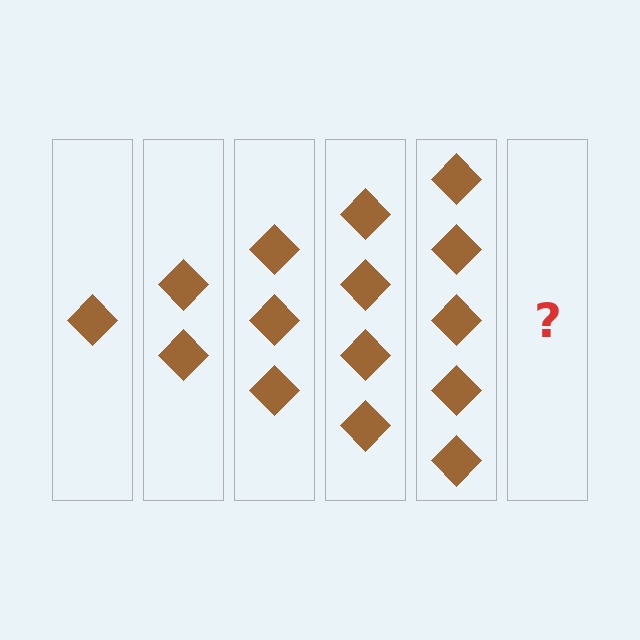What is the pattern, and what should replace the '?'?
The pattern is that each step adds one more diamond. The '?' should be 6 diamonds.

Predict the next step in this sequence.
The next step is 6 diamonds.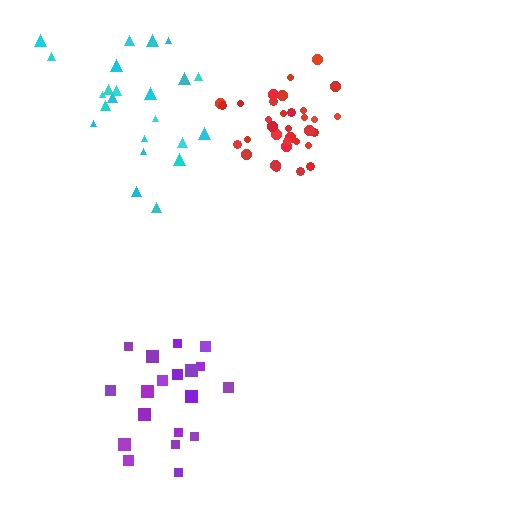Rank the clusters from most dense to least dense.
red, purple, cyan.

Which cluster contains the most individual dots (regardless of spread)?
Red (34).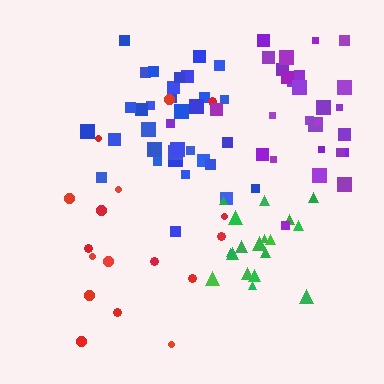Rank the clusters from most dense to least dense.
green, blue, purple, red.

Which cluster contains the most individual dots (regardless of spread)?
Blue (33).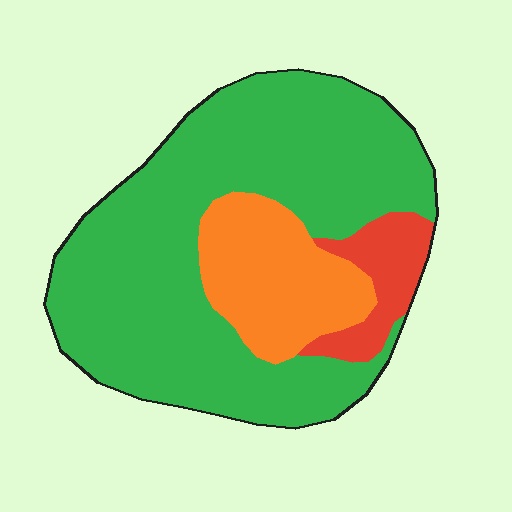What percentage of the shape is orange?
Orange takes up about one fifth (1/5) of the shape.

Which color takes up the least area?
Red, at roughly 10%.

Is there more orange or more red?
Orange.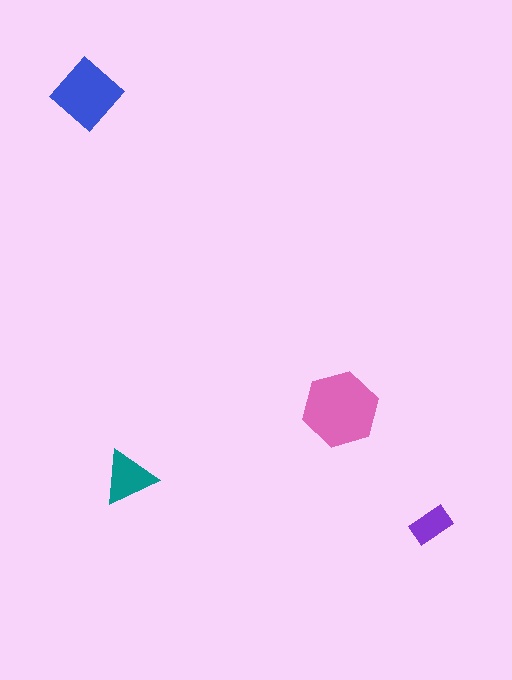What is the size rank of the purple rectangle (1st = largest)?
4th.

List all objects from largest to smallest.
The pink hexagon, the blue diamond, the teal triangle, the purple rectangle.